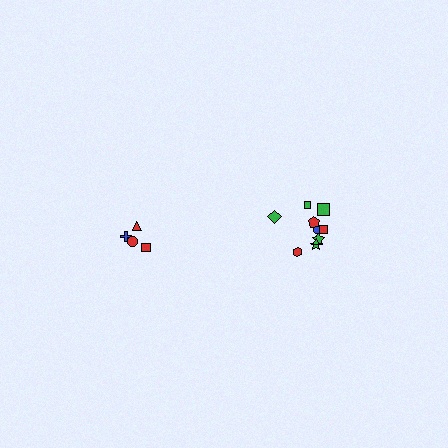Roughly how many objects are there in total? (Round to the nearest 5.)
Roughly 15 objects in total.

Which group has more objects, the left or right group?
The right group.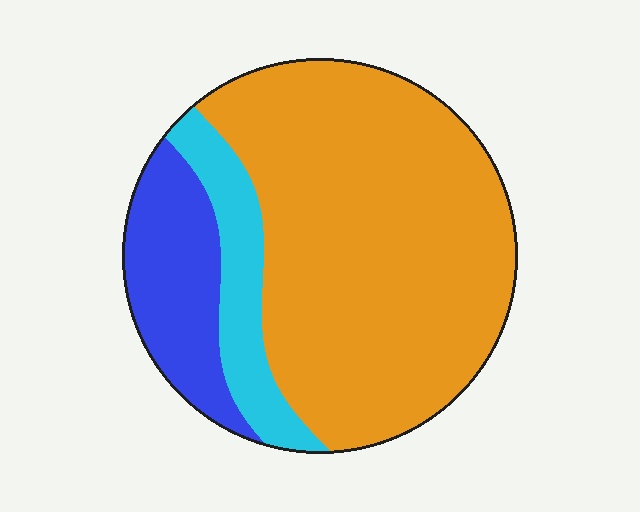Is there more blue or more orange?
Orange.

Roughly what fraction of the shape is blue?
Blue covers roughly 15% of the shape.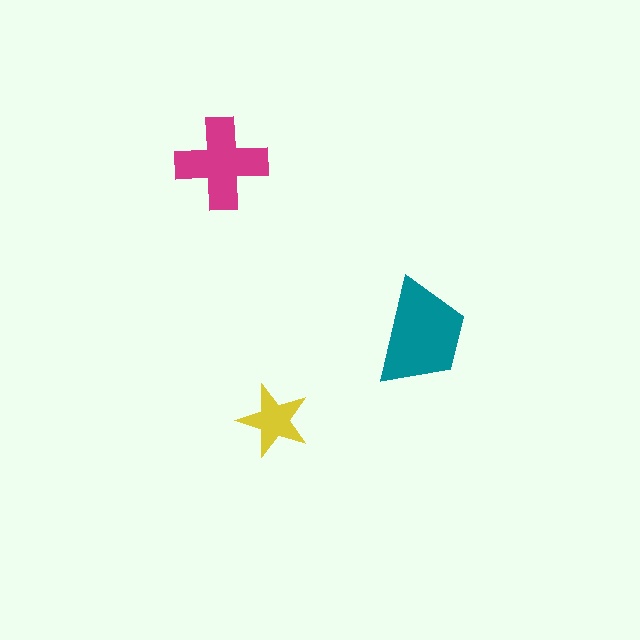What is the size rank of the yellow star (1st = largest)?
3rd.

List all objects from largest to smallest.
The teal trapezoid, the magenta cross, the yellow star.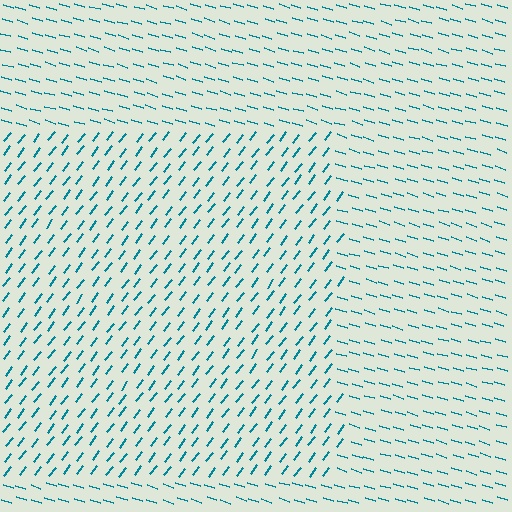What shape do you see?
I see a rectangle.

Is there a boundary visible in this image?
Yes, there is a texture boundary formed by a change in line orientation.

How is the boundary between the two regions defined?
The boundary is defined purely by a change in line orientation (approximately 70 degrees difference). All lines are the same color and thickness.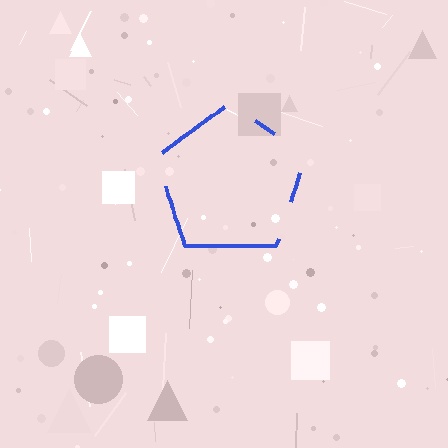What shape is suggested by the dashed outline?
The dashed outline suggests a pentagon.